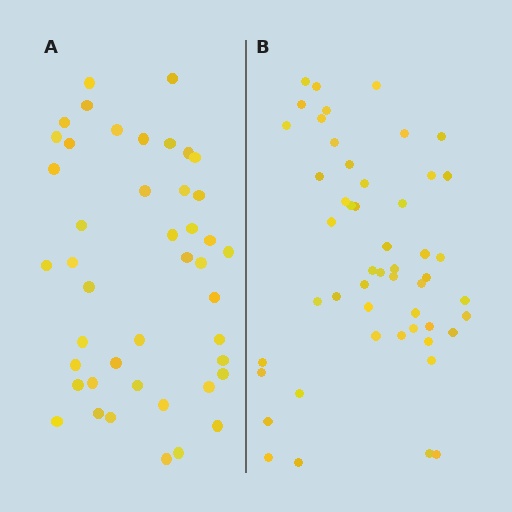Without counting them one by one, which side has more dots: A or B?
Region B (the right region) has more dots.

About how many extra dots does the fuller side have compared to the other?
Region B has roughly 8 or so more dots than region A.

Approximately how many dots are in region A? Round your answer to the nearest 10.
About 40 dots. (The exact count is 44, which rounds to 40.)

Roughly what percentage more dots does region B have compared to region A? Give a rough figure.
About 15% more.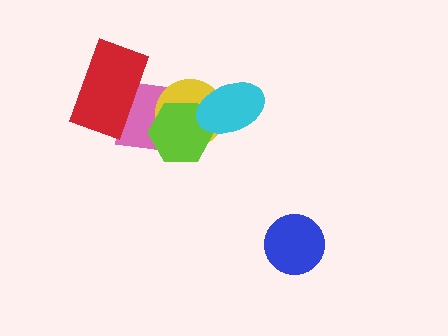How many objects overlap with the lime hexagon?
3 objects overlap with the lime hexagon.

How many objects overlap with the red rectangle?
1 object overlaps with the red rectangle.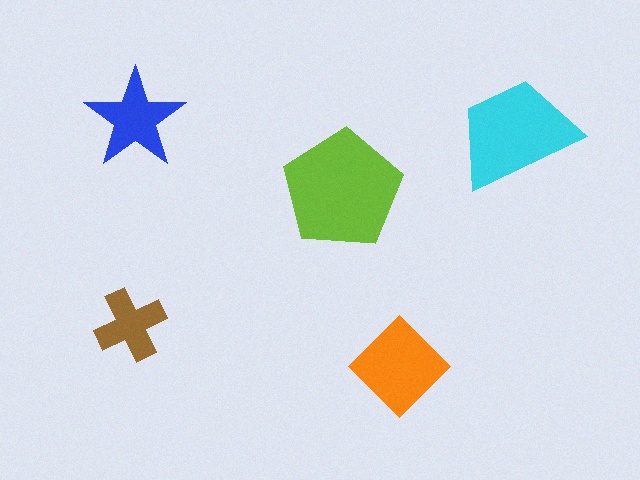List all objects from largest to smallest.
The lime pentagon, the cyan trapezoid, the orange diamond, the blue star, the brown cross.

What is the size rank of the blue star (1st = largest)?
4th.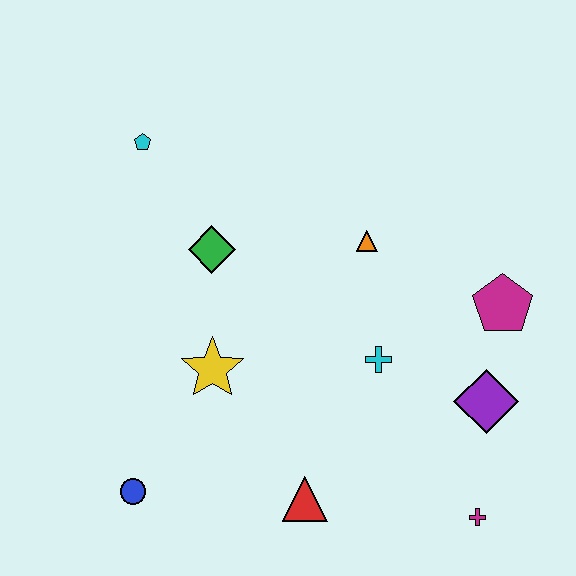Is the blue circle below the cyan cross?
Yes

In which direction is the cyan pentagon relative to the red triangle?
The cyan pentagon is above the red triangle.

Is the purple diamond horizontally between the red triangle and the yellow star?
No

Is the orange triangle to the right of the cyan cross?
No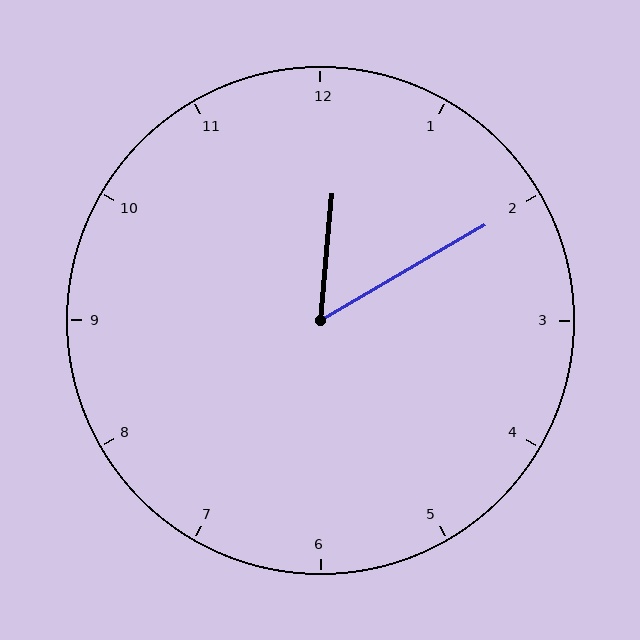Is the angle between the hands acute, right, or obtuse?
It is acute.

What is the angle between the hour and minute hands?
Approximately 55 degrees.